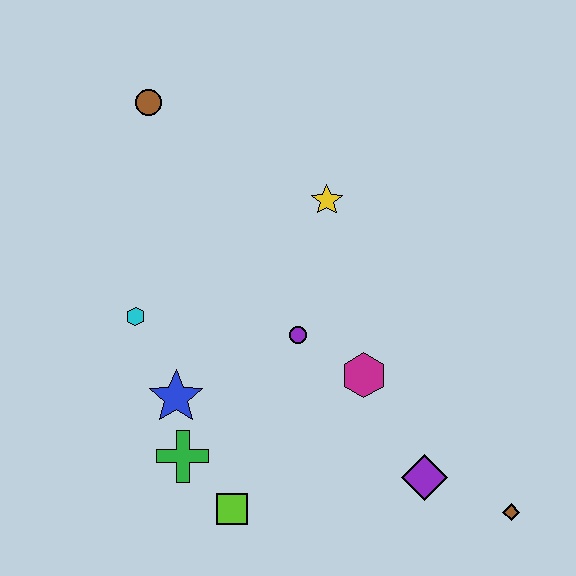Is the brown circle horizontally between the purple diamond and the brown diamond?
No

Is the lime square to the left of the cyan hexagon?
No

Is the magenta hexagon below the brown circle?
Yes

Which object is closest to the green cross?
The blue star is closest to the green cross.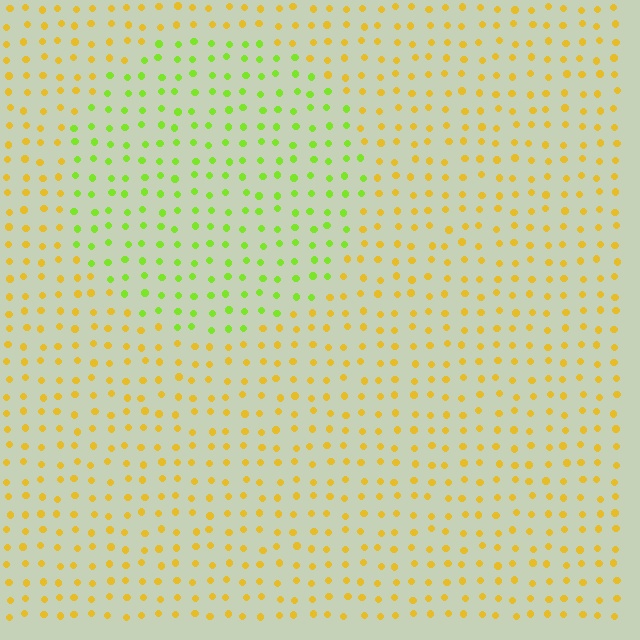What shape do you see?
I see a circle.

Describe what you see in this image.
The image is filled with small yellow elements in a uniform arrangement. A circle-shaped region is visible where the elements are tinted to a slightly different hue, forming a subtle color boundary.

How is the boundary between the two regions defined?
The boundary is defined purely by a slight shift in hue (about 47 degrees). Spacing, size, and orientation are identical on both sides.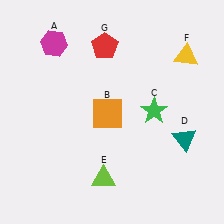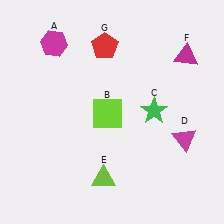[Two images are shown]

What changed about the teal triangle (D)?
In Image 1, D is teal. In Image 2, it changed to magenta.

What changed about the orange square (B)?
In Image 1, B is orange. In Image 2, it changed to lime.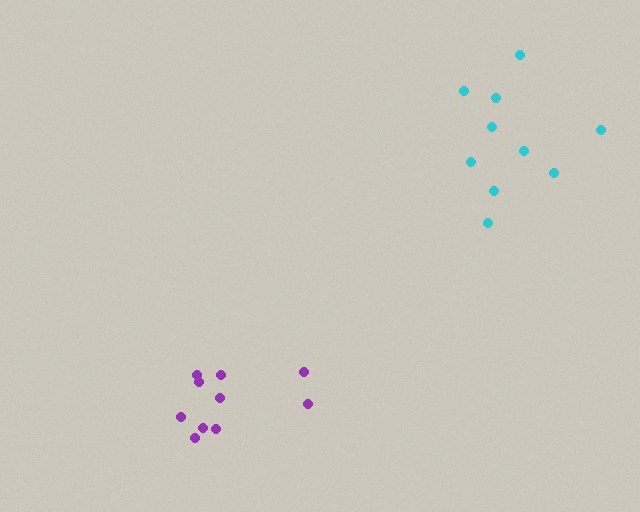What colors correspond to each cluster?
The clusters are colored: purple, cyan.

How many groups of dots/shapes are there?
There are 2 groups.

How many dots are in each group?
Group 1: 10 dots, Group 2: 10 dots (20 total).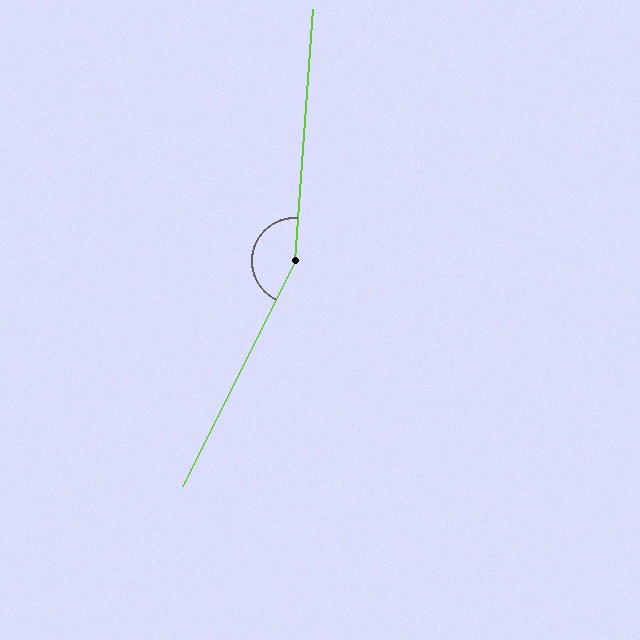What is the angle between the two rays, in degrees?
Approximately 158 degrees.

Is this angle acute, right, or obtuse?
It is obtuse.